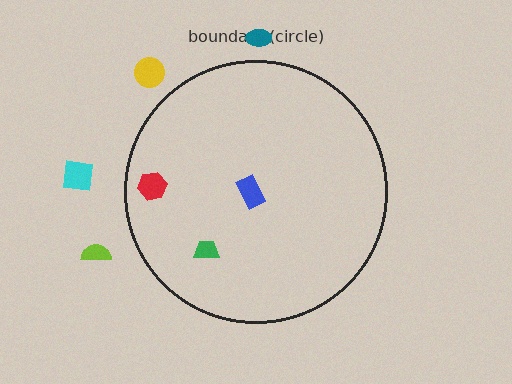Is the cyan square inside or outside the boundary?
Outside.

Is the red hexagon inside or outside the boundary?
Inside.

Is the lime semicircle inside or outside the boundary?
Outside.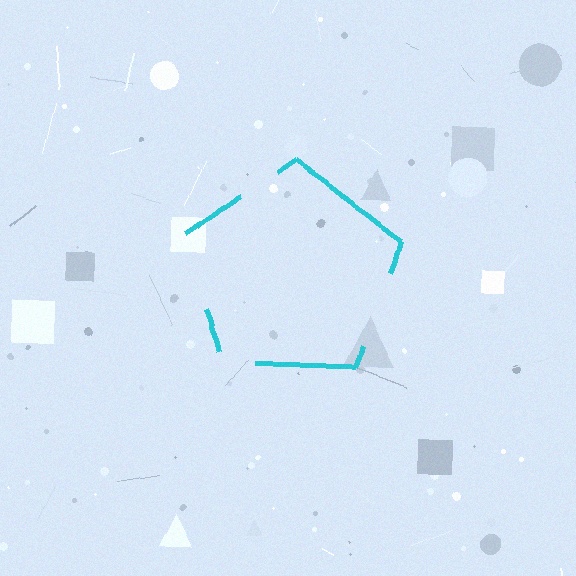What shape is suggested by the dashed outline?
The dashed outline suggests a pentagon.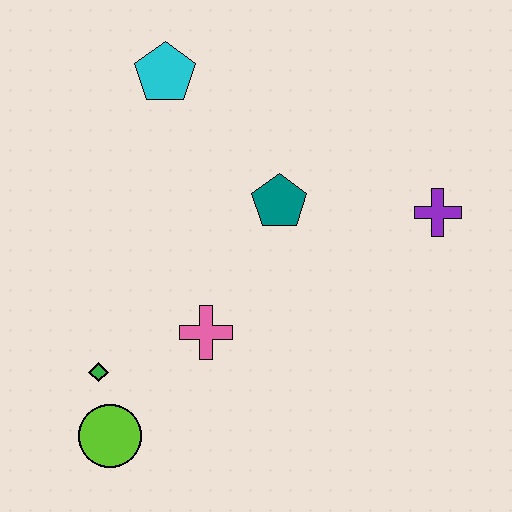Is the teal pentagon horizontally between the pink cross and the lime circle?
No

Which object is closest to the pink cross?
The green diamond is closest to the pink cross.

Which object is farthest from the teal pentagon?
The lime circle is farthest from the teal pentagon.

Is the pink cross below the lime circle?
No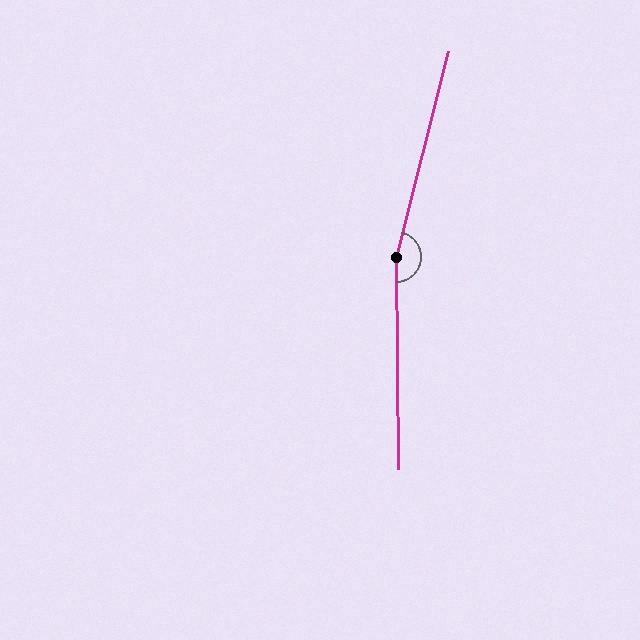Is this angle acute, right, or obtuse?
It is obtuse.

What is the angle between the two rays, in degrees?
Approximately 165 degrees.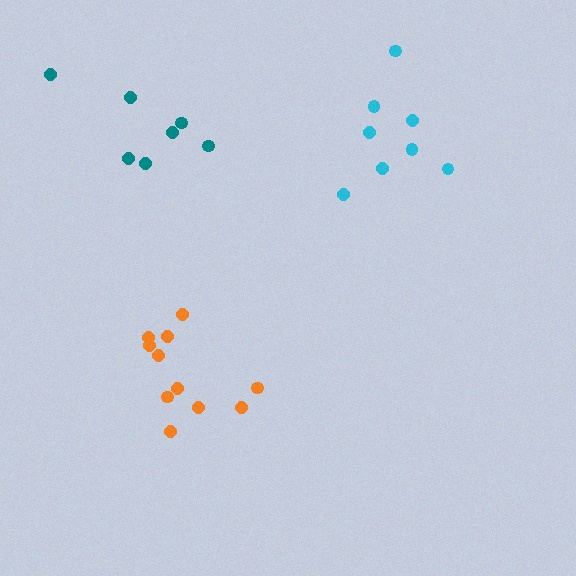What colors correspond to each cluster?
The clusters are colored: orange, teal, cyan.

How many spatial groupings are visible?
There are 3 spatial groupings.